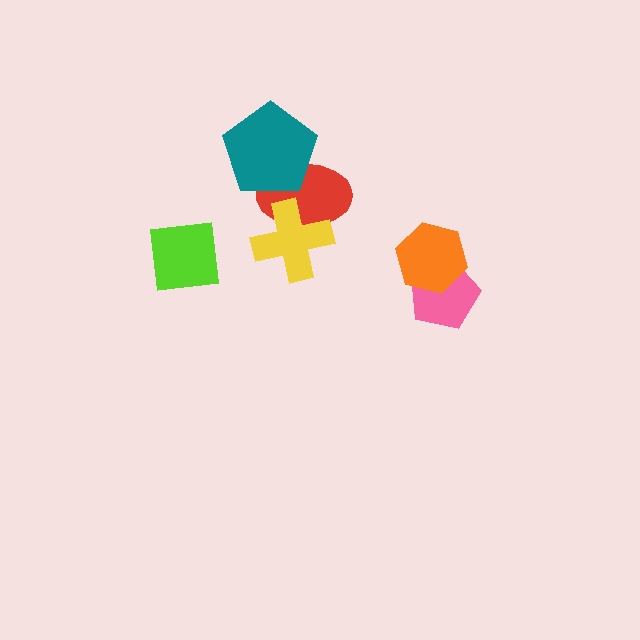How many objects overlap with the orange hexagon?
1 object overlaps with the orange hexagon.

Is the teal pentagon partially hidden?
No, no other shape covers it.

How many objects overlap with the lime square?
0 objects overlap with the lime square.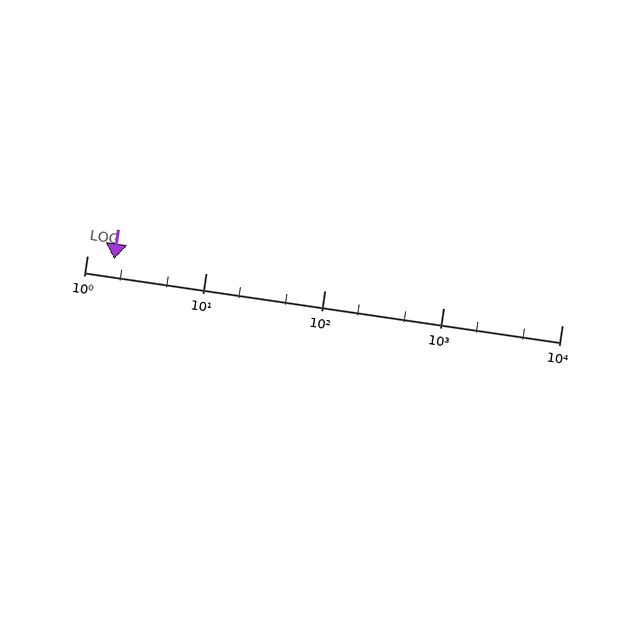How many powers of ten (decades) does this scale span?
The scale spans 4 decades, from 1 to 10000.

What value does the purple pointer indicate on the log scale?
The pointer indicates approximately 1.7.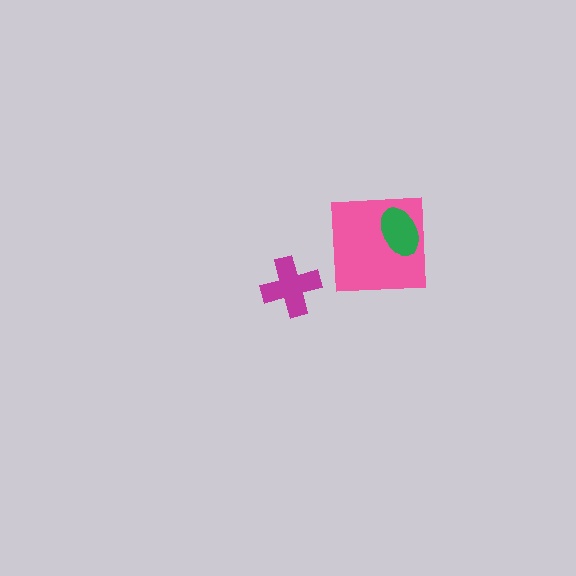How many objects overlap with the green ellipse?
1 object overlaps with the green ellipse.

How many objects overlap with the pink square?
1 object overlaps with the pink square.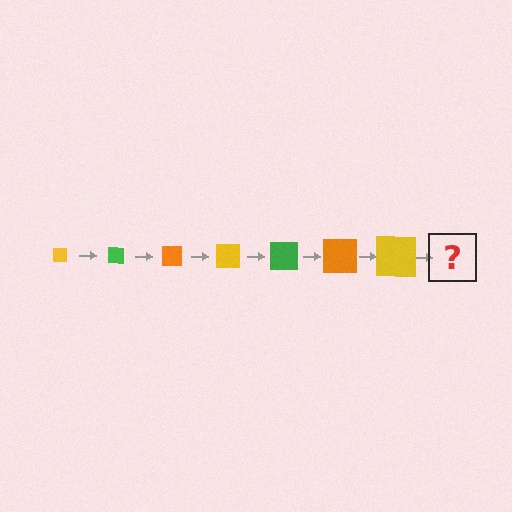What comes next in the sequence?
The next element should be a green square, larger than the previous one.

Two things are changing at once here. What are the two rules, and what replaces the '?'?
The two rules are that the square grows larger each step and the color cycles through yellow, green, and orange. The '?' should be a green square, larger than the previous one.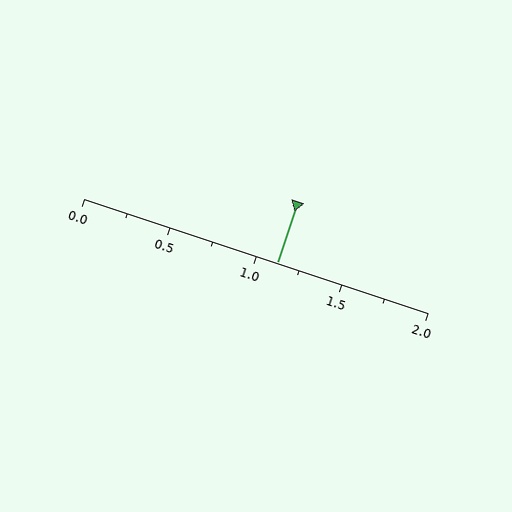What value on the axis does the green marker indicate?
The marker indicates approximately 1.12.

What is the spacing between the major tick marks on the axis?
The major ticks are spaced 0.5 apart.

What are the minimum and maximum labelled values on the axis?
The axis runs from 0.0 to 2.0.